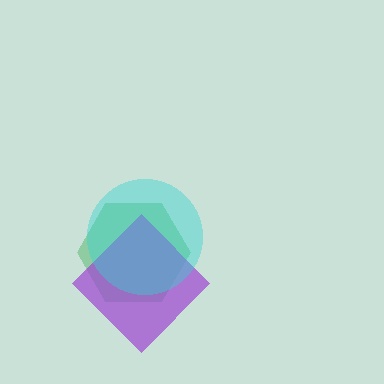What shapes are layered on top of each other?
The layered shapes are: a green hexagon, a purple diamond, a cyan circle.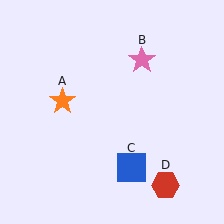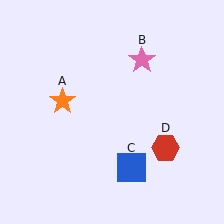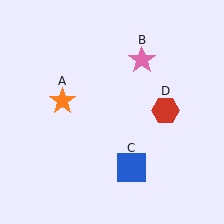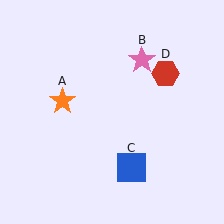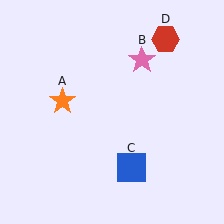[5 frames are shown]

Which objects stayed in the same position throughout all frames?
Orange star (object A) and pink star (object B) and blue square (object C) remained stationary.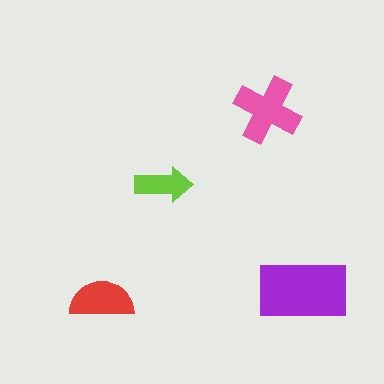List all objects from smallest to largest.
The lime arrow, the red semicircle, the pink cross, the purple rectangle.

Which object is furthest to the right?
The purple rectangle is rightmost.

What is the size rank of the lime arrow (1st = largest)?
4th.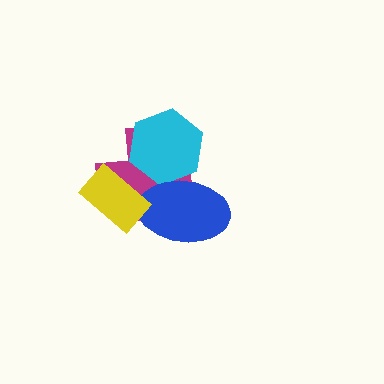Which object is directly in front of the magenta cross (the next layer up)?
The cyan hexagon is directly in front of the magenta cross.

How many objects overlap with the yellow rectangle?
2 objects overlap with the yellow rectangle.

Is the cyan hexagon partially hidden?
Yes, it is partially covered by another shape.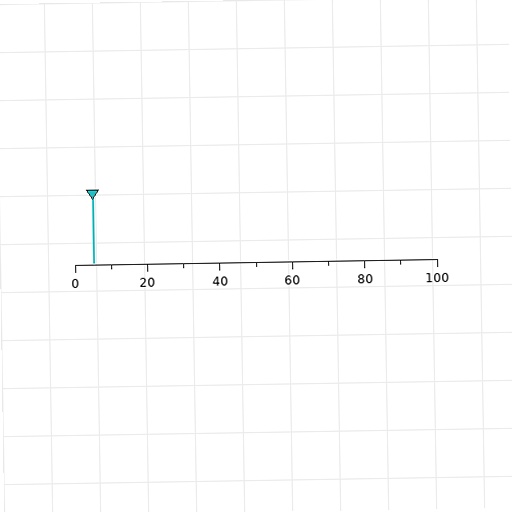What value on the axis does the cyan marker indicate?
The marker indicates approximately 5.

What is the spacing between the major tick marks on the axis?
The major ticks are spaced 20 apart.